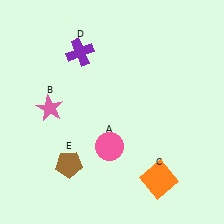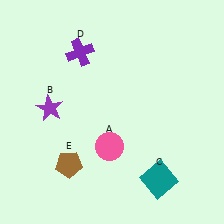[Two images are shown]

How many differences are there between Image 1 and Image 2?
There are 2 differences between the two images.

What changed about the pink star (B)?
In Image 1, B is pink. In Image 2, it changed to purple.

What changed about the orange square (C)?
In Image 1, C is orange. In Image 2, it changed to teal.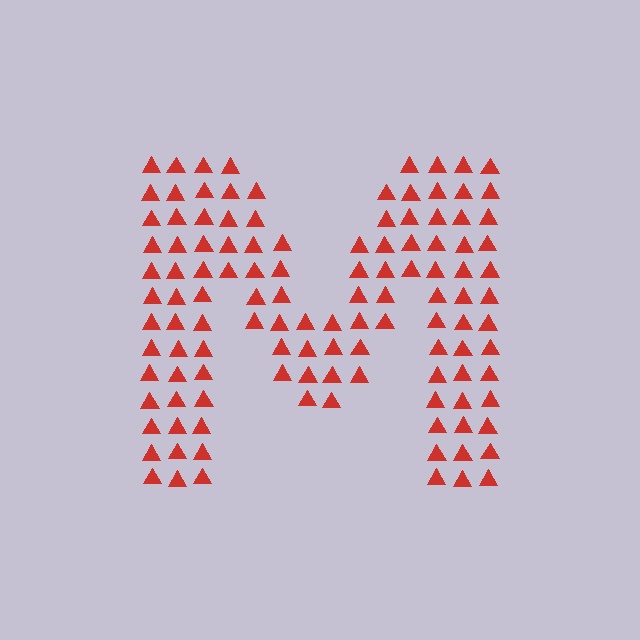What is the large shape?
The large shape is the letter M.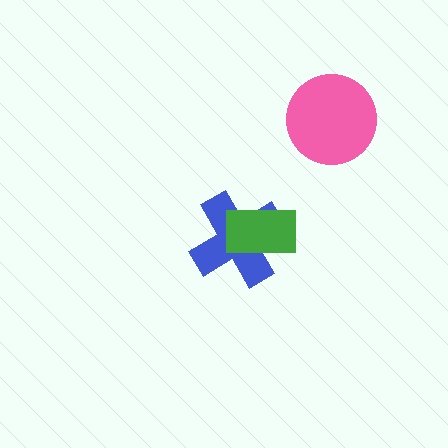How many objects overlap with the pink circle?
0 objects overlap with the pink circle.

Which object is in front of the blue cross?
The green rectangle is in front of the blue cross.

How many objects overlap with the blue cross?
1 object overlaps with the blue cross.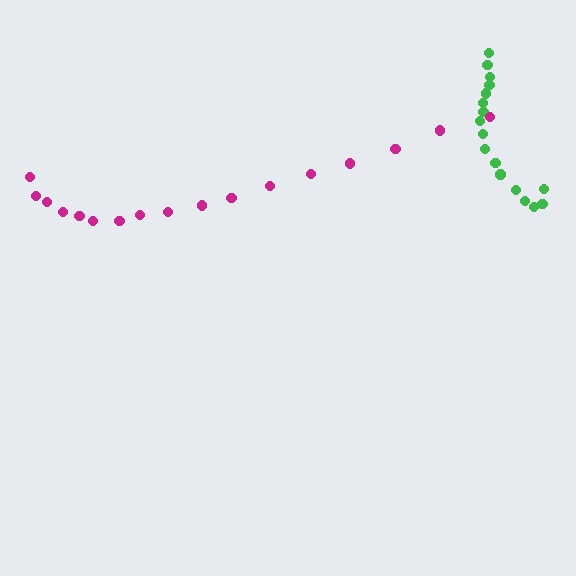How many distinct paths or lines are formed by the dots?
There are 2 distinct paths.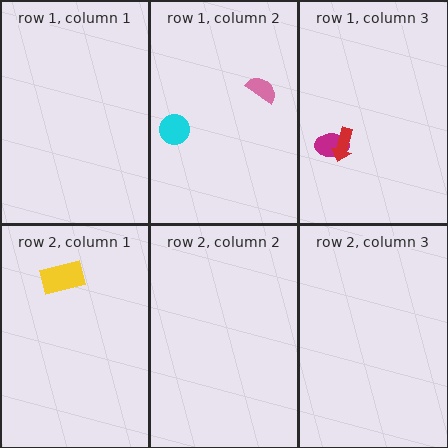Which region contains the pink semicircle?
The row 1, column 2 region.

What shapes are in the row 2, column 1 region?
The yellow rectangle.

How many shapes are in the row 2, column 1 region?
1.